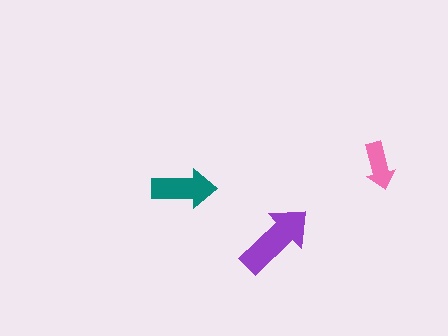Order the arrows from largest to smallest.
the purple one, the teal one, the pink one.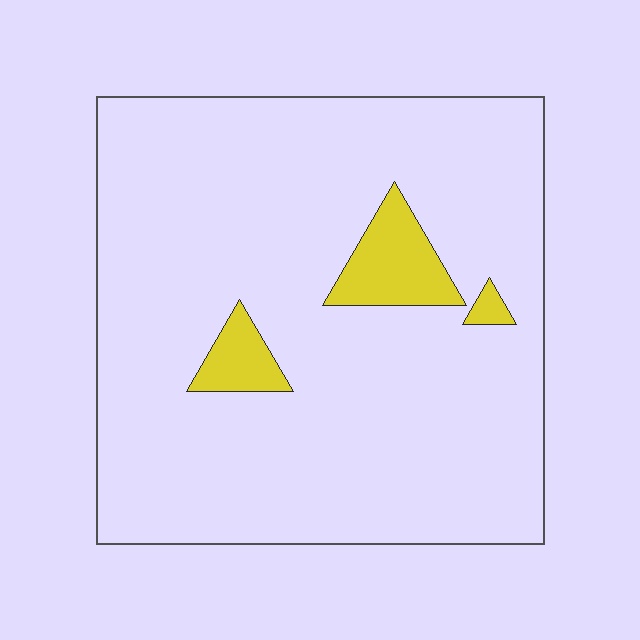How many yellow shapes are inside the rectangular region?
3.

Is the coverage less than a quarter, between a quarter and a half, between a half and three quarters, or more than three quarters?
Less than a quarter.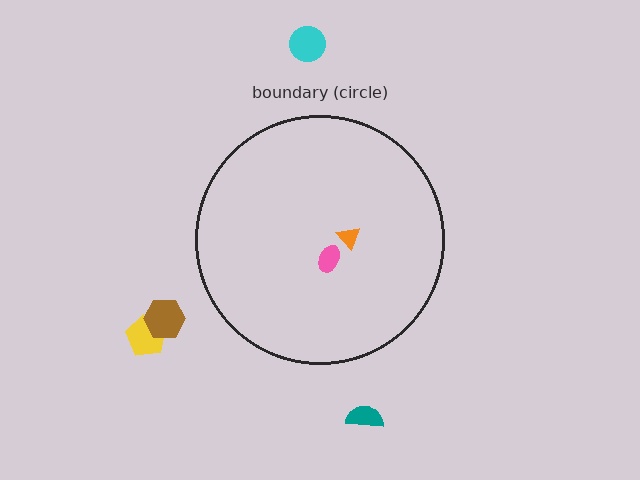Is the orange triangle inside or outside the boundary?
Inside.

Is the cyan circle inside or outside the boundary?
Outside.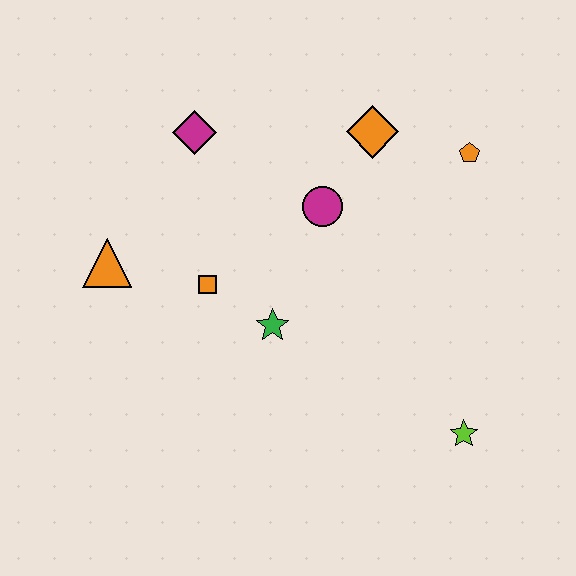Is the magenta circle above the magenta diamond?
No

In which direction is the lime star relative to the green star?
The lime star is to the right of the green star.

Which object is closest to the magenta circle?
The orange diamond is closest to the magenta circle.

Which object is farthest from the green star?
The orange pentagon is farthest from the green star.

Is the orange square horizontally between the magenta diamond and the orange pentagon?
Yes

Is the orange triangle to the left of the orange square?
Yes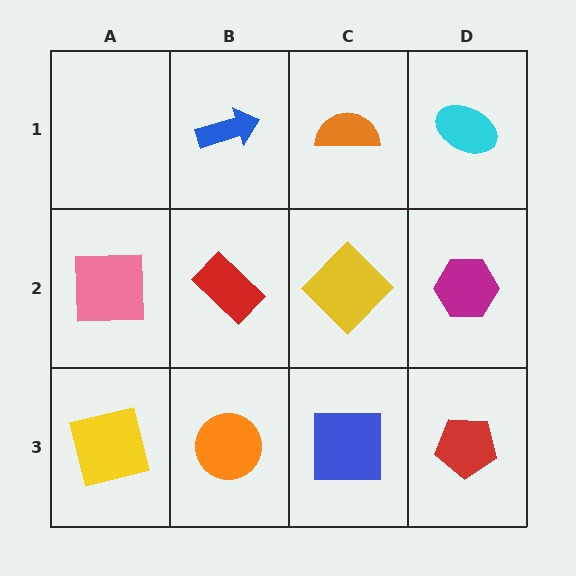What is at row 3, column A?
A yellow square.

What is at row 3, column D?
A red pentagon.